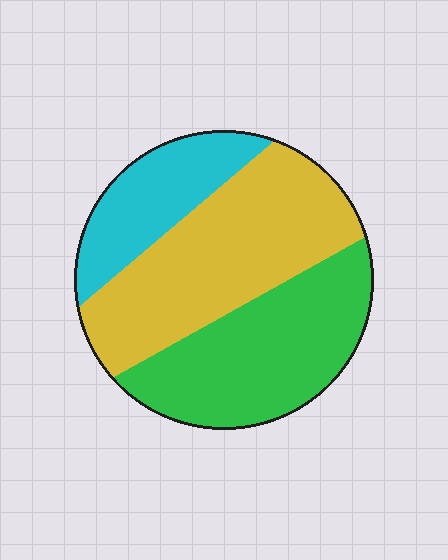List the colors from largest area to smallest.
From largest to smallest: yellow, green, cyan.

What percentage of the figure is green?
Green takes up about three eighths (3/8) of the figure.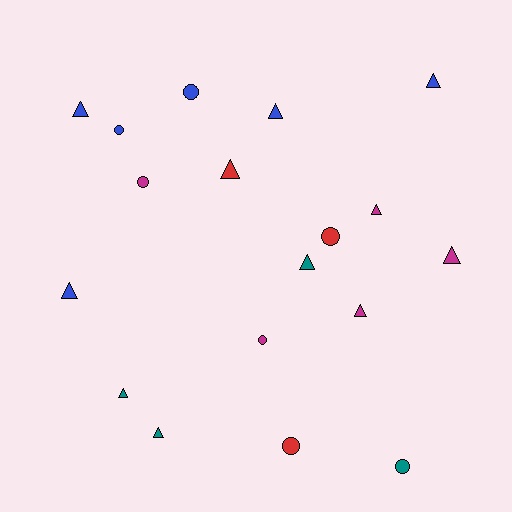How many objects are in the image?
There are 18 objects.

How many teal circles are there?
There is 1 teal circle.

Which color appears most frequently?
Blue, with 6 objects.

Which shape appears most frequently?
Triangle, with 11 objects.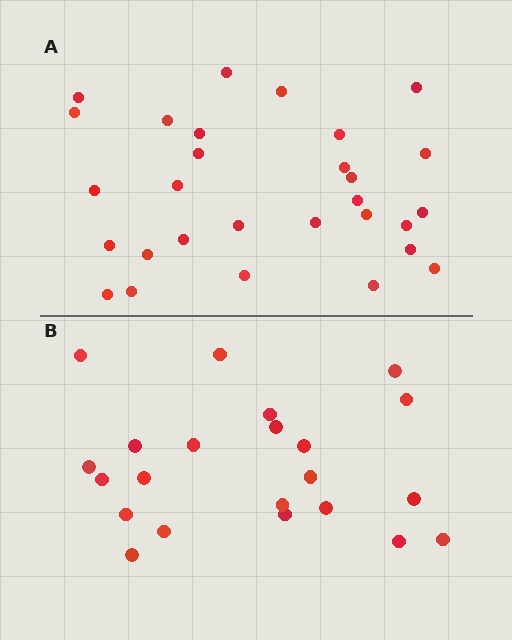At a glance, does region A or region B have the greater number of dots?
Region A (the top region) has more dots.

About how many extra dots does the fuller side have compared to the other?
Region A has roughly 8 or so more dots than region B.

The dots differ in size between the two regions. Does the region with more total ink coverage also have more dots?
No. Region B has more total ink coverage because its dots are larger, but region A actually contains more individual dots. Total area can be misleading — the number of items is what matters here.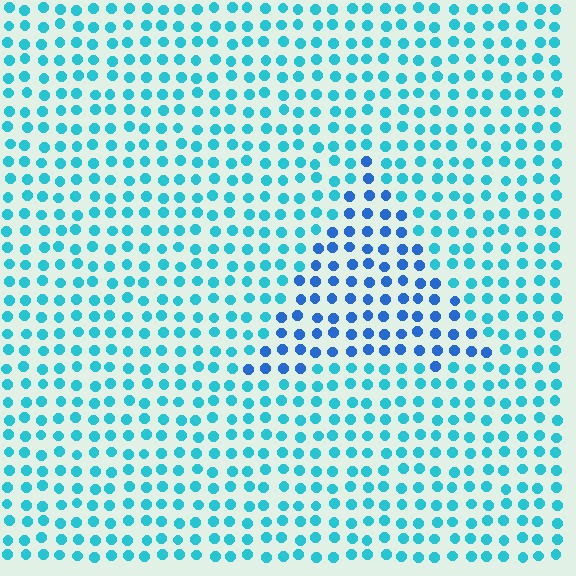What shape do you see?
I see a triangle.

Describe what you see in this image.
The image is filled with small cyan elements in a uniform arrangement. A triangle-shaped region is visible where the elements are tinted to a slightly different hue, forming a subtle color boundary.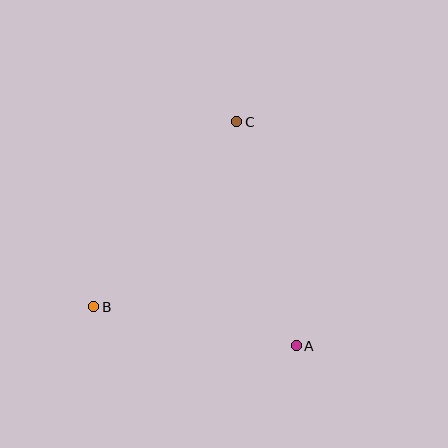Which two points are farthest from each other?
Points B and C are farthest from each other.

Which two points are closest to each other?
Points A and B are closest to each other.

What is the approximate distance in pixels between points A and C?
The distance between A and C is approximately 232 pixels.